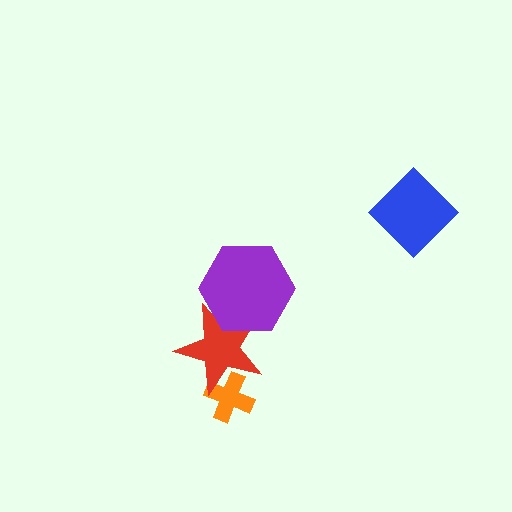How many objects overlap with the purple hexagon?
1 object overlaps with the purple hexagon.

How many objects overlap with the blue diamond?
0 objects overlap with the blue diamond.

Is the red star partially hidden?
Yes, it is partially covered by another shape.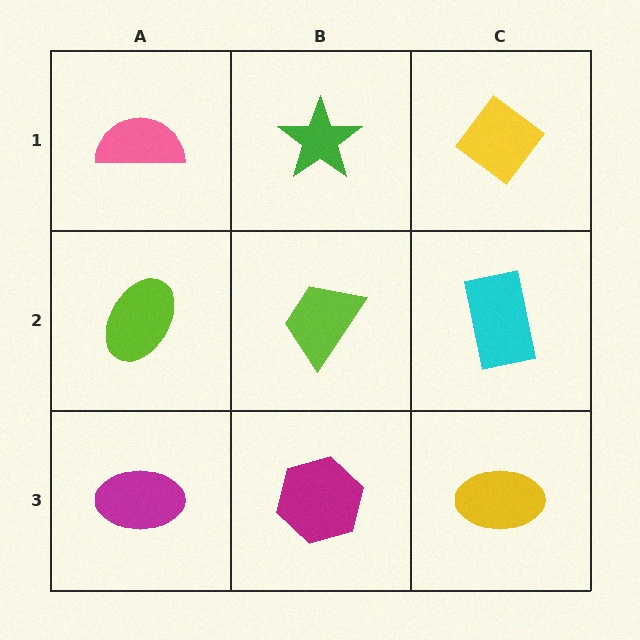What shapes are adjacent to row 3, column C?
A cyan rectangle (row 2, column C), a magenta hexagon (row 3, column B).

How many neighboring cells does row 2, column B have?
4.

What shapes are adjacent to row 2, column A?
A pink semicircle (row 1, column A), a magenta ellipse (row 3, column A), a lime trapezoid (row 2, column B).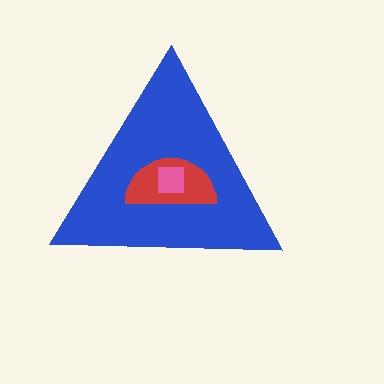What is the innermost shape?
The pink square.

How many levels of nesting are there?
3.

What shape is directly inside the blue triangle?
The red semicircle.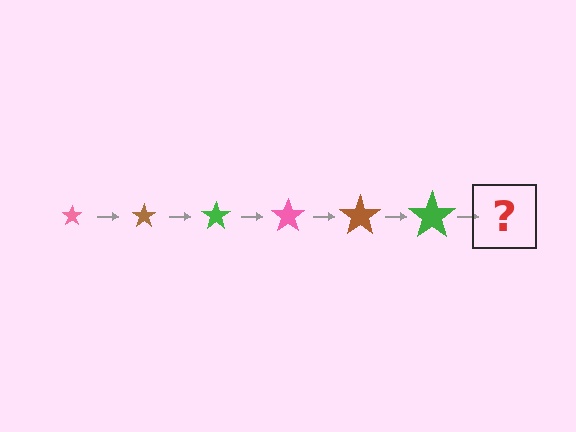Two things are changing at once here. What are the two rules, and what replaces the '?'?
The two rules are that the star grows larger each step and the color cycles through pink, brown, and green. The '?' should be a pink star, larger than the previous one.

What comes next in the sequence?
The next element should be a pink star, larger than the previous one.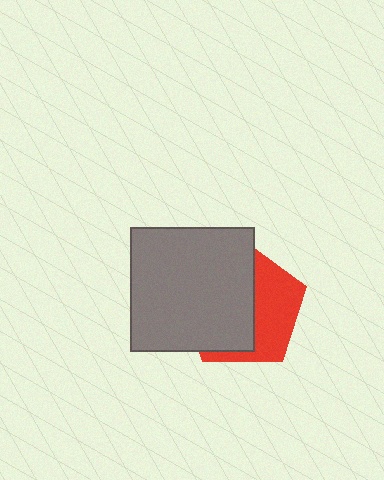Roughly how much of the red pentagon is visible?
A small part of it is visible (roughly 41%).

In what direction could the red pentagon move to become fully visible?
The red pentagon could move right. That would shift it out from behind the gray square entirely.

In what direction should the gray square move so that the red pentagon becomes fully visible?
The gray square should move left. That is the shortest direction to clear the overlap and leave the red pentagon fully visible.